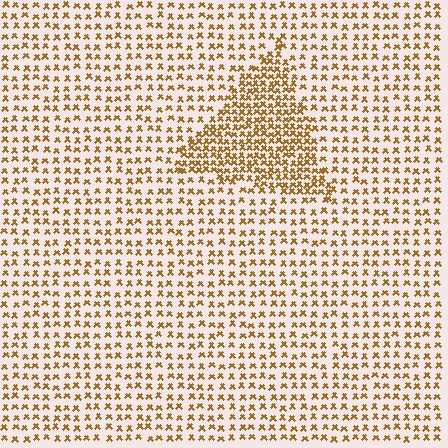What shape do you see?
I see a triangle.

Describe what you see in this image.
The image contains small brown elements arranged at two different densities. A triangle-shaped region is visible where the elements are more densely packed than the surrounding area.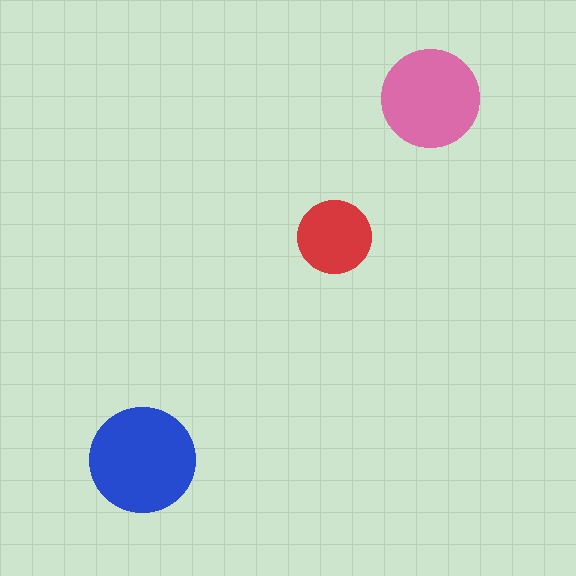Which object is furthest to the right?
The pink circle is rightmost.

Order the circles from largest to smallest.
the blue one, the pink one, the red one.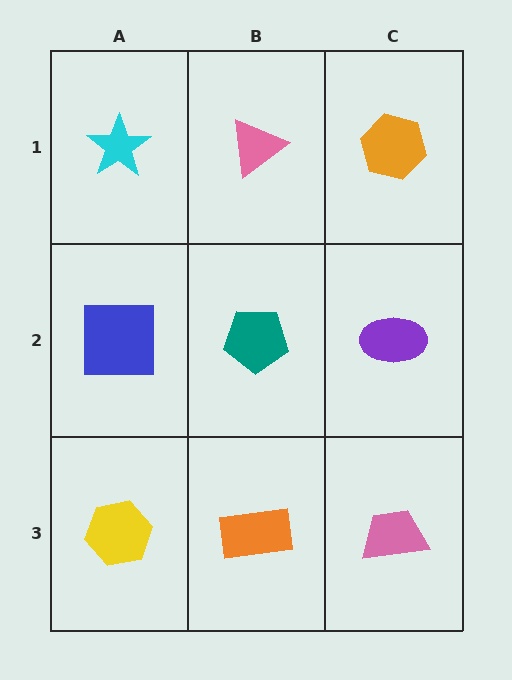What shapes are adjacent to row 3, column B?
A teal pentagon (row 2, column B), a yellow hexagon (row 3, column A), a pink trapezoid (row 3, column C).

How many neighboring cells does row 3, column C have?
2.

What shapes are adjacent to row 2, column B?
A pink triangle (row 1, column B), an orange rectangle (row 3, column B), a blue square (row 2, column A), a purple ellipse (row 2, column C).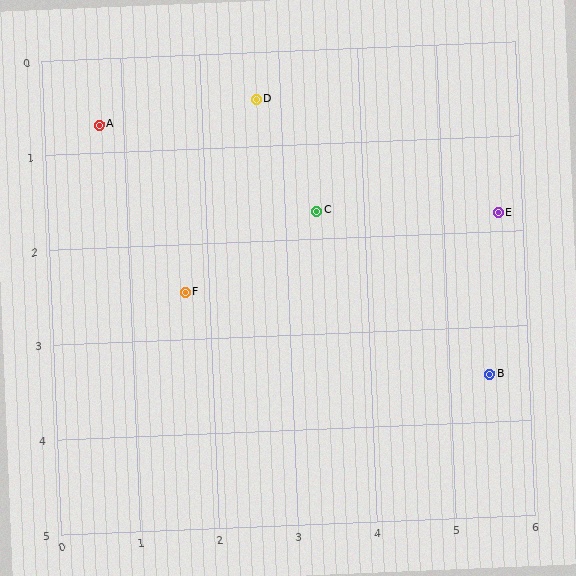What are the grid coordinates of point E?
Point E is at approximately (5.7, 1.8).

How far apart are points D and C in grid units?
Points D and C are about 1.4 grid units apart.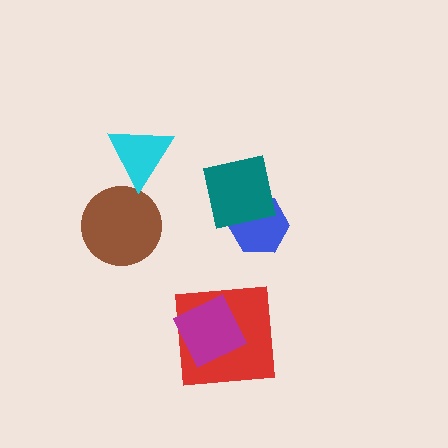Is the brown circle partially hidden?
No, no other shape covers it.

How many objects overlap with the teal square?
1 object overlaps with the teal square.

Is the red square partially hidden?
Yes, it is partially covered by another shape.